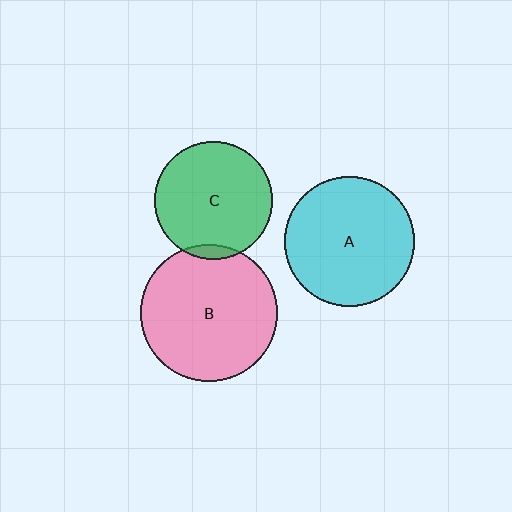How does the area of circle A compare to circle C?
Approximately 1.2 times.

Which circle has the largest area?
Circle B (pink).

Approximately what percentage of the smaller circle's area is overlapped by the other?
Approximately 5%.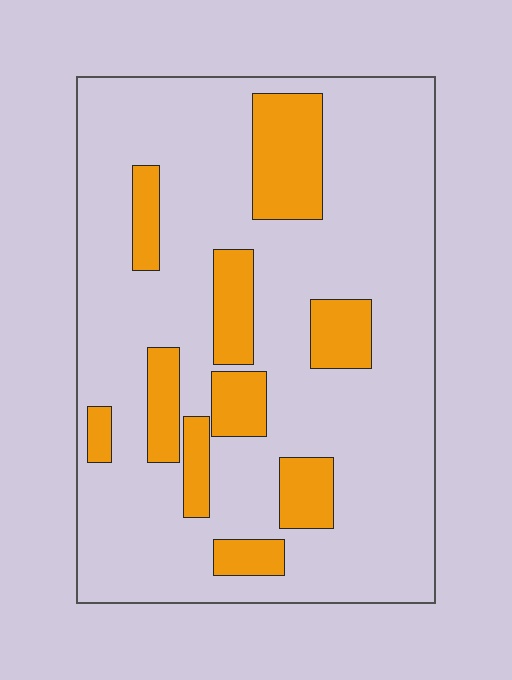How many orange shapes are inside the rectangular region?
10.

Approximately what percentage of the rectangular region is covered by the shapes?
Approximately 20%.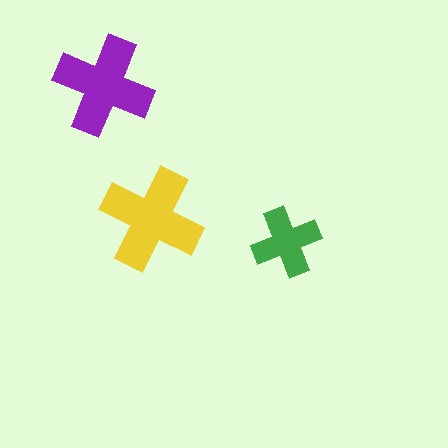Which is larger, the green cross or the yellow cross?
The yellow one.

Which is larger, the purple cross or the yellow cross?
The yellow one.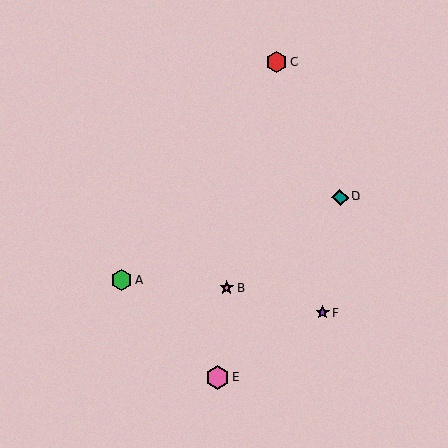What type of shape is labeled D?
Shape D is a teal diamond.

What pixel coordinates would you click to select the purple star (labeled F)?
Click at (323, 313) to select the purple star F.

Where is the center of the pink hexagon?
The center of the pink hexagon is at (217, 377).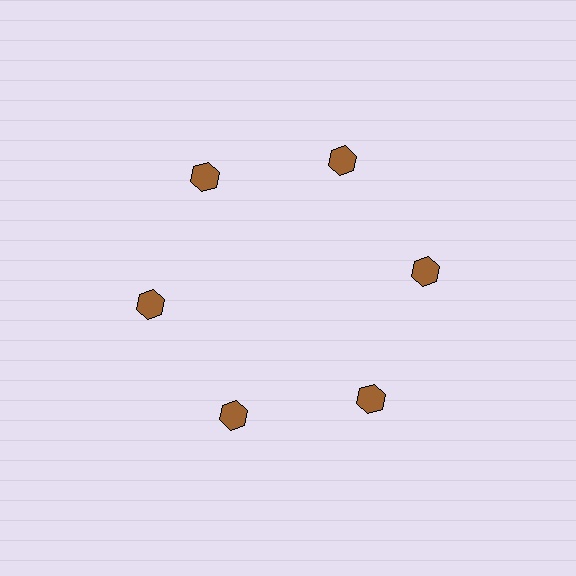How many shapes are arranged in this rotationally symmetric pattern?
There are 6 shapes, arranged in 6 groups of 1.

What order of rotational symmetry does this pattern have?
This pattern has 6-fold rotational symmetry.